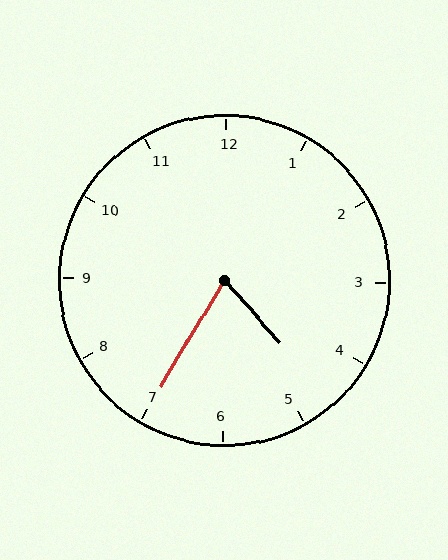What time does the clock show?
4:35.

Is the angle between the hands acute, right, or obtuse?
It is acute.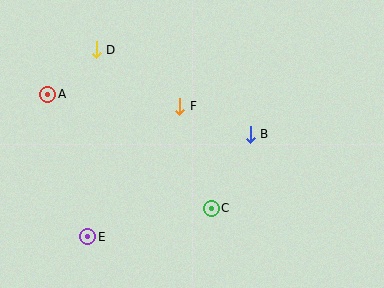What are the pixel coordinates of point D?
Point D is at (96, 50).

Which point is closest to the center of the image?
Point F at (180, 106) is closest to the center.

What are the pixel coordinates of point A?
Point A is at (48, 94).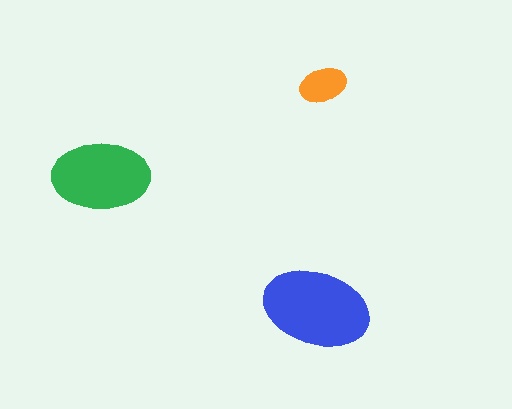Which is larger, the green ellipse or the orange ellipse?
The green one.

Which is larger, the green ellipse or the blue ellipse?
The blue one.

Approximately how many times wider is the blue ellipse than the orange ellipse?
About 2 times wider.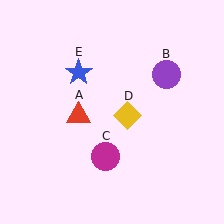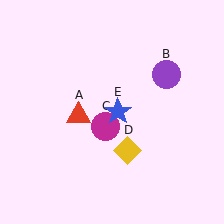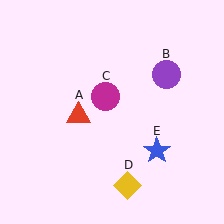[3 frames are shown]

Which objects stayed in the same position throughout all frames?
Red triangle (object A) and purple circle (object B) remained stationary.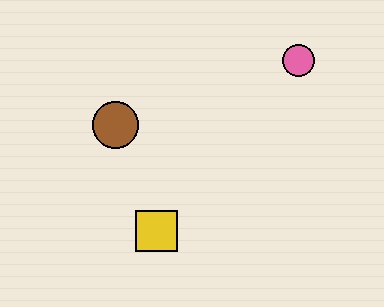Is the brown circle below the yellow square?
No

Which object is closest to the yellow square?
The brown circle is closest to the yellow square.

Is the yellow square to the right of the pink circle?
No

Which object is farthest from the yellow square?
The pink circle is farthest from the yellow square.